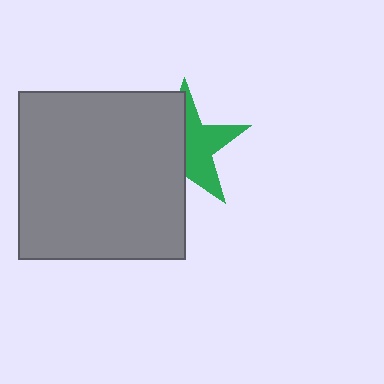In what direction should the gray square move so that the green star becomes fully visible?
The gray square should move left. That is the shortest direction to clear the overlap and leave the green star fully visible.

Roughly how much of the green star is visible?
About half of it is visible (roughly 50%).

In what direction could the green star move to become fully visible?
The green star could move right. That would shift it out from behind the gray square entirely.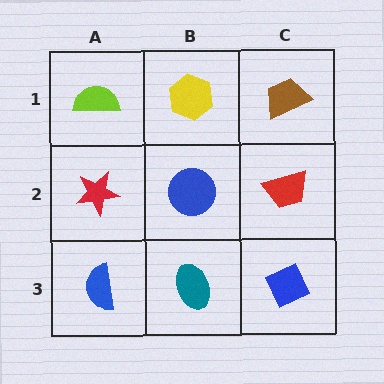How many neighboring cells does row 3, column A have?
2.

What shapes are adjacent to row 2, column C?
A brown trapezoid (row 1, column C), a blue diamond (row 3, column C), a blue circle (row 2, column B).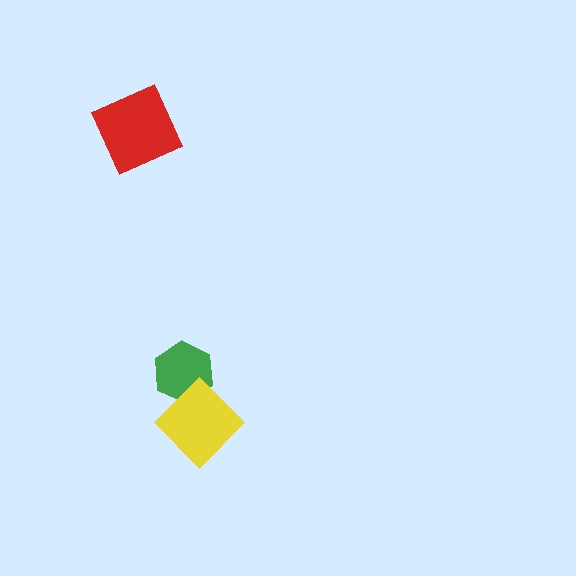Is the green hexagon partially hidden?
Yes, it is partially covered by another shape.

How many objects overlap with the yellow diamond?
1 object overlaps with the yellow diamond.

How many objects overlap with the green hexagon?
1 object overlaps with the green hexagon.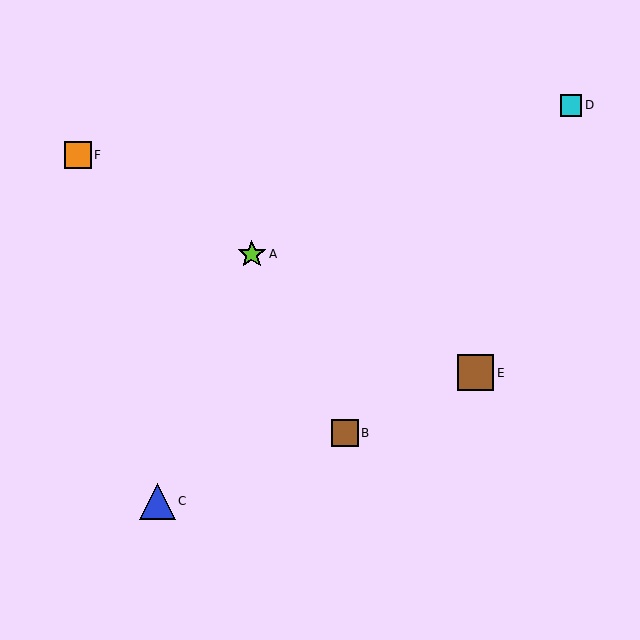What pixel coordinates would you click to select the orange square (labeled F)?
Click at (78, 155) to select the orange square F.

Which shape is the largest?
The brown square (labeled E) is the largest.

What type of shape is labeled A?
Shape A is a lime star.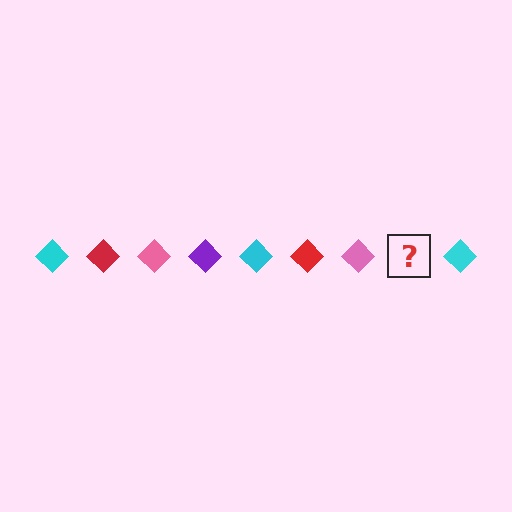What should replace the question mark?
The question mark should be replaced with a purple diamond.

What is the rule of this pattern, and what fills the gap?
The rule is that the pattern cycles through cyan, red, pink, purple diamonds. The gap should be filled with a purple diamond.